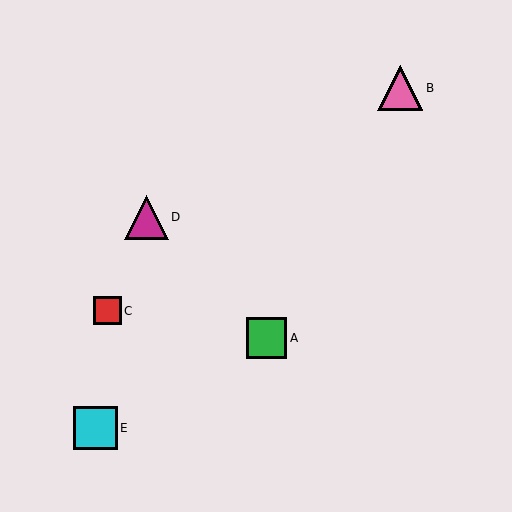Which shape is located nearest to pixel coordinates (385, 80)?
The pink triangle (labeled B) at (400, 88) is nearest to that location.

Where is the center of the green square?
The center of the green square is at (266, 338).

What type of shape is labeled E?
Shape E is a cyan square.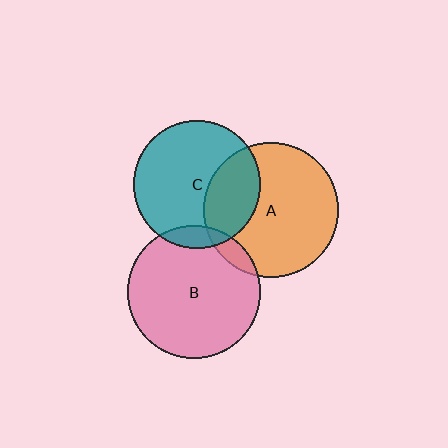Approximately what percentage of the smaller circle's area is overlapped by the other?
Approximately 10%.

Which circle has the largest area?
Circle A (orange).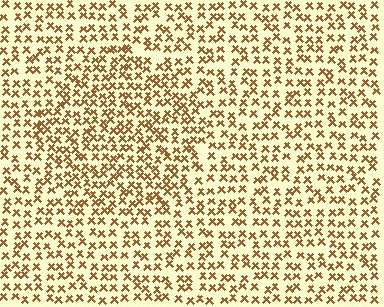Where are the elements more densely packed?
The elements are more densely packed inside the circle boundary.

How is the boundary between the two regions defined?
The boundary is defined by a change in element density (approximately 1.5x ratio). All elements are the same color, size, and shape.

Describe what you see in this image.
The image contains small brown elements arranged at two different densities. A circle-shaped region is visible where the elements are more densely packed than the surrounding area.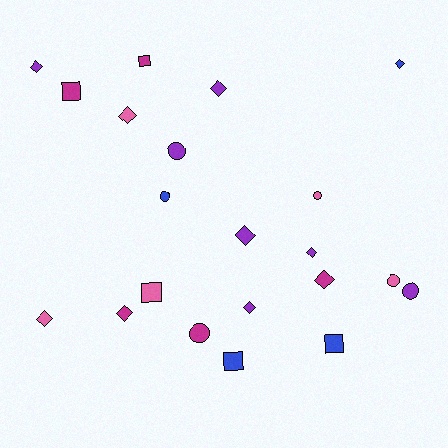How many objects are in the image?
There are 21 objects.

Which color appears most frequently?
Purple, with 7 objects.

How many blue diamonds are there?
There is 1 blue diamond.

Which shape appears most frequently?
Diamond, with 10 objects.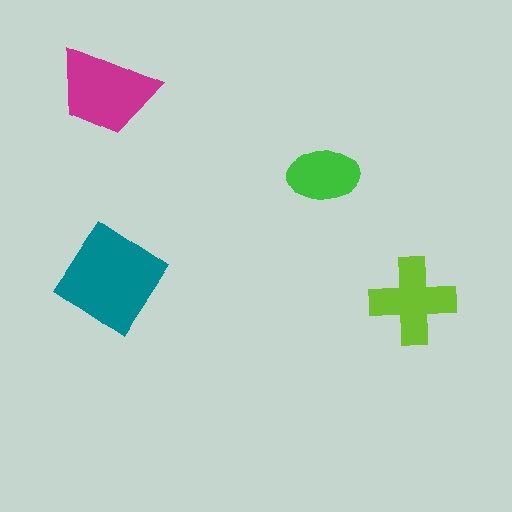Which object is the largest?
The teal diamond.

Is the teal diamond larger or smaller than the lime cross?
Larger.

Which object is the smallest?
The green ellipse.